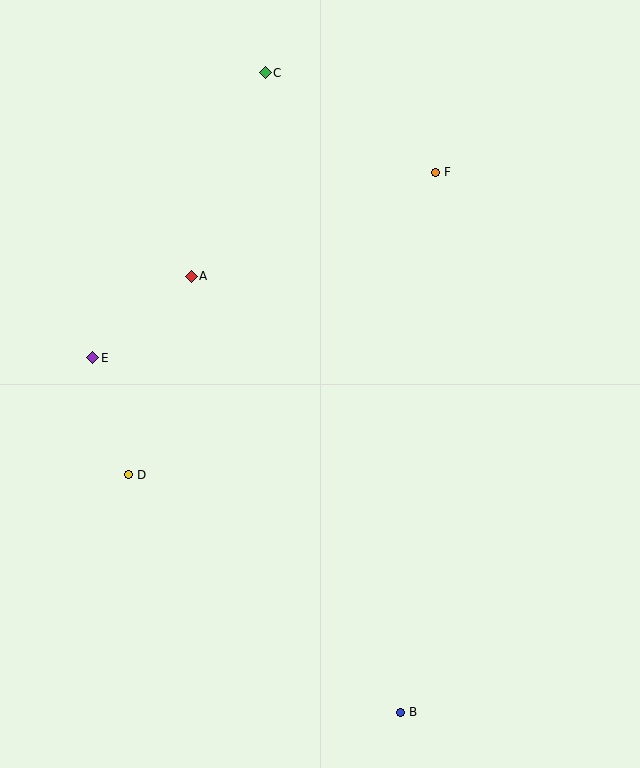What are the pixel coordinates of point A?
Point A is at (191, 276).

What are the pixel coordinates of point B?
Point B is at (401, 712).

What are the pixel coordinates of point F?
Point F is at (436, 172).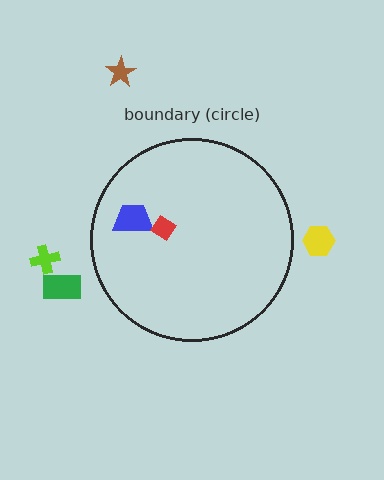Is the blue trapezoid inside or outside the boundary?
Inside.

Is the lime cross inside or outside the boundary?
Outside.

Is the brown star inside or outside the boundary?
Outside.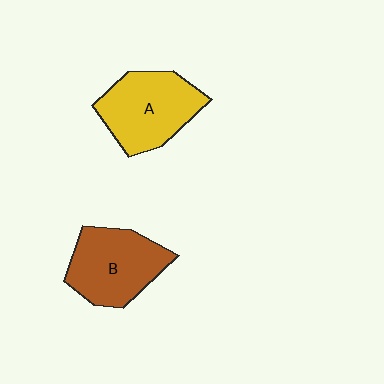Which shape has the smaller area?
Shape B (brown).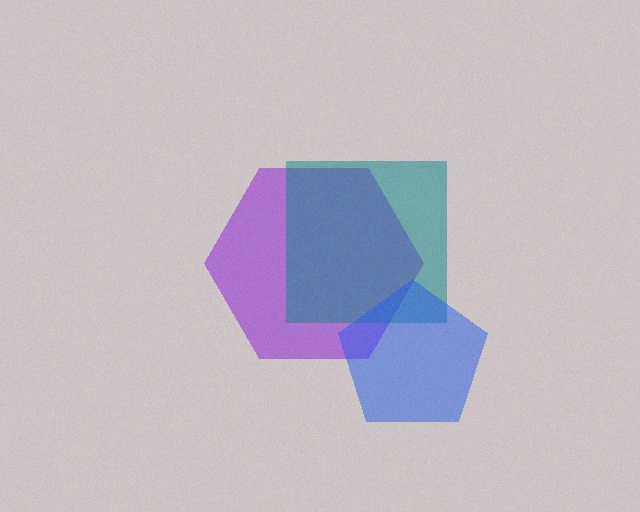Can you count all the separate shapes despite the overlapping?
Yes, there are 3 separate shapes.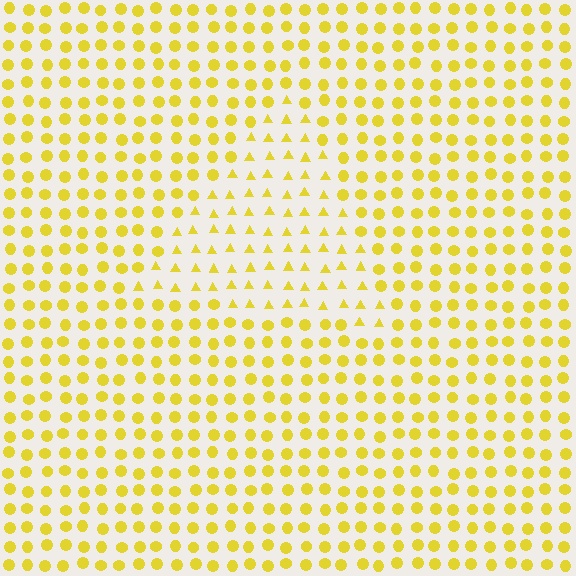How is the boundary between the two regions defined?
The boundary is defined by a change in element shape: triangles inside vs. circles outside. All elements share the same color and spacing.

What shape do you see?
I see a triangle.